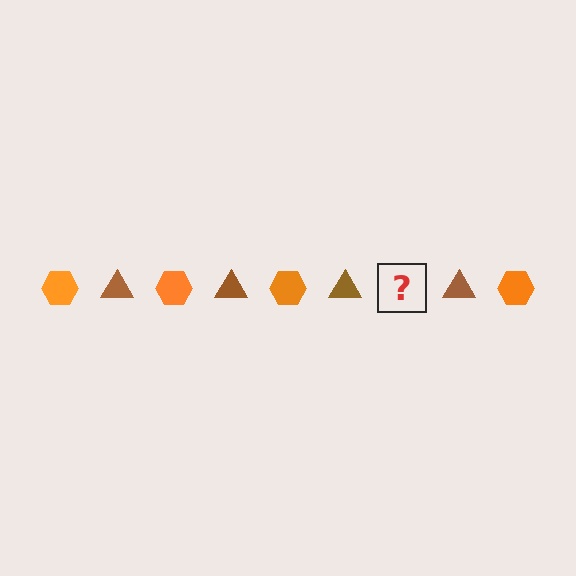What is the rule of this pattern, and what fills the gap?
The rule is that the pattern alternates between orange hexagon and brown triangle. The gap should be filled with an orange hexagon.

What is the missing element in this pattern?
The missing element is an orange hexagon.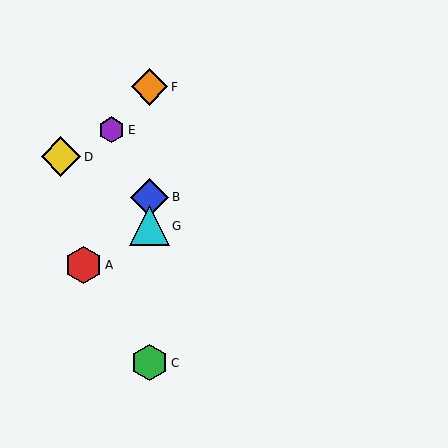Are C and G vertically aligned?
Yes, both are at x≈150.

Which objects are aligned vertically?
Objects B, C, F, G are aligned vertically.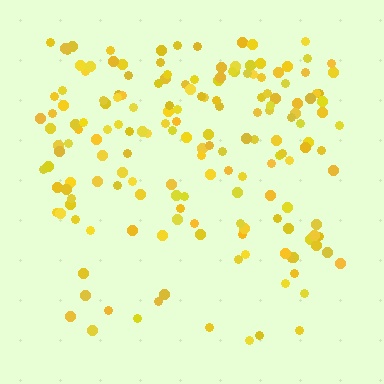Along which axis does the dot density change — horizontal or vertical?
Vertical.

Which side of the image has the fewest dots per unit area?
The bottom.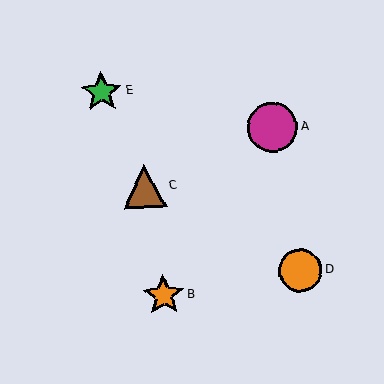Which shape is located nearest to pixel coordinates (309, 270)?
The orange circle (labeled D) at (300, 271) is nearest to that location.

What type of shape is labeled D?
Shape D is an orange circle.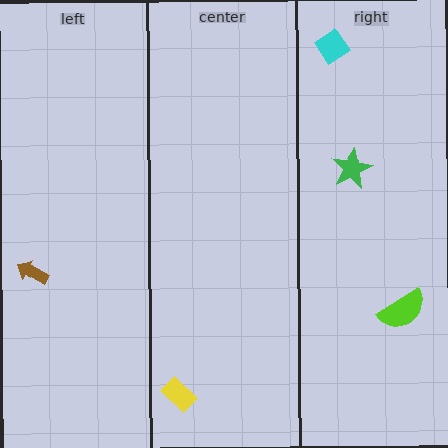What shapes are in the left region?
The brown arrow.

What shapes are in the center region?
The yellow rectangle.